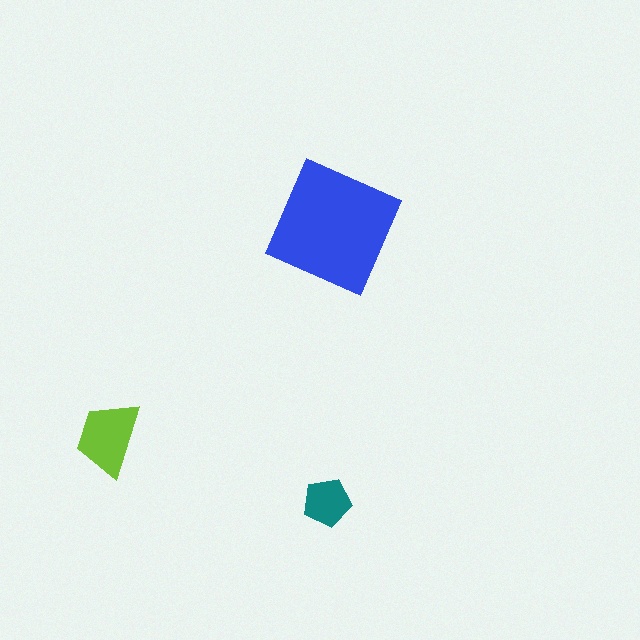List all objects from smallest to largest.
The teal pentagon, the lime trapezoid, the blue square.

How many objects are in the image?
There are 3 objects in the image.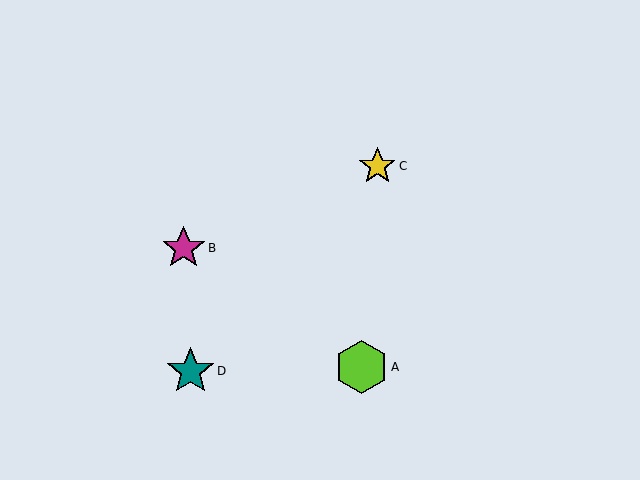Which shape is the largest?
The lime hexagon (labeled A) is the largest.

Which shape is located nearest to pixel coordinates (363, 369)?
The lime hexagon (labeled A) at (361, 367) is nearest to that location.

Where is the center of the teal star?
The center of the teal star is at (190, 371).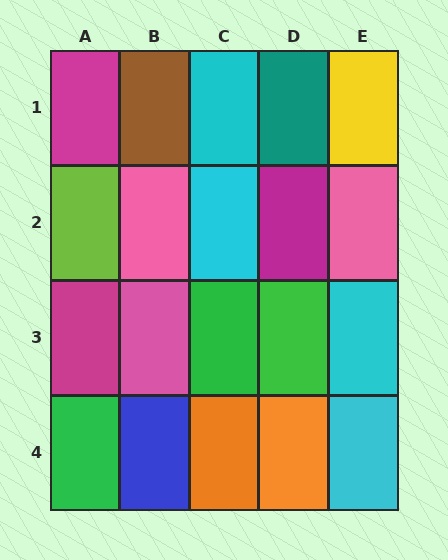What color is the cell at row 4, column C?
Orange.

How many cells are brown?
1 cell is brown.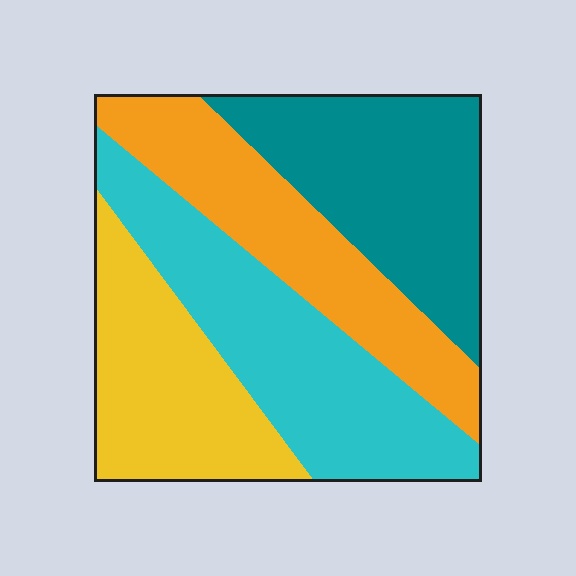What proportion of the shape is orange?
Orange covers around 25% of the shape.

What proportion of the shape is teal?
Teal covers roughly 25% of the shape.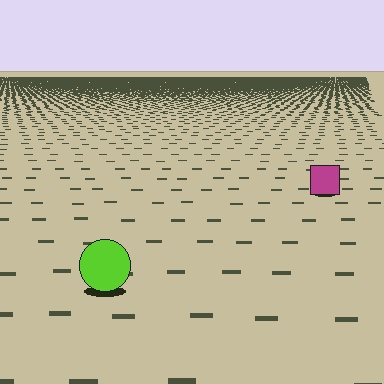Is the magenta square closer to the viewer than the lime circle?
No. The lime circle is closer — you can tell from the texture gradient: the ground texture is coarser near it.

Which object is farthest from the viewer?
The magenta square is farthest from the viewer. It appears smaller and the ground texture around it is denser.